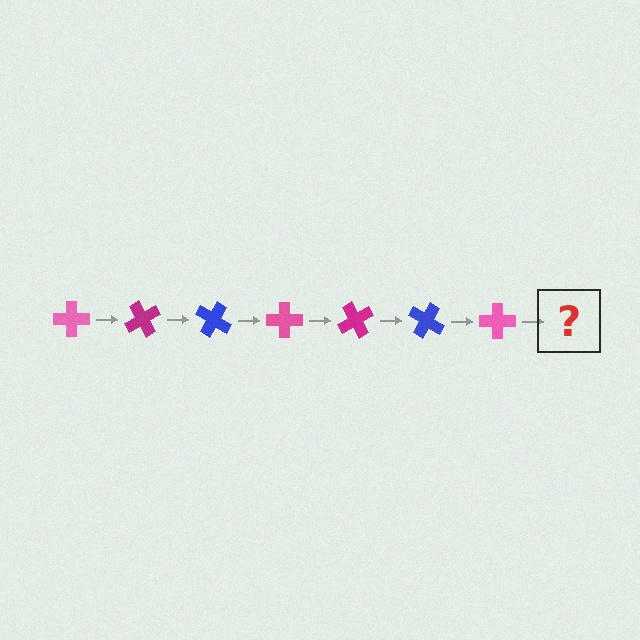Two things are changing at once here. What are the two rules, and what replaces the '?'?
The two rules are that it rotates 60 degrees each step and the color cycles through pink, magenta, and blue. The '?' should be a magenta cross, rotated 420 degrees from the start.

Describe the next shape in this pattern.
It should be a magenta cross, rotated 420 degrees from the start.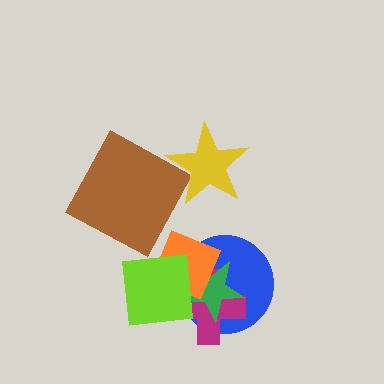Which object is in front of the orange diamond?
The lime square is in front of the orange diamond.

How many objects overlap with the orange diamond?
4 objects overlap with the orange diamond.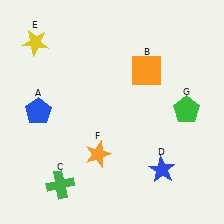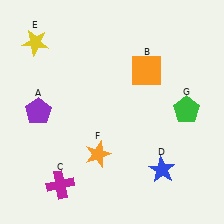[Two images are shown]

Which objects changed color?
A changed from blue to purple. C changed from green to magenta.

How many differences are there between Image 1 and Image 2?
There are 2 differences between the two images.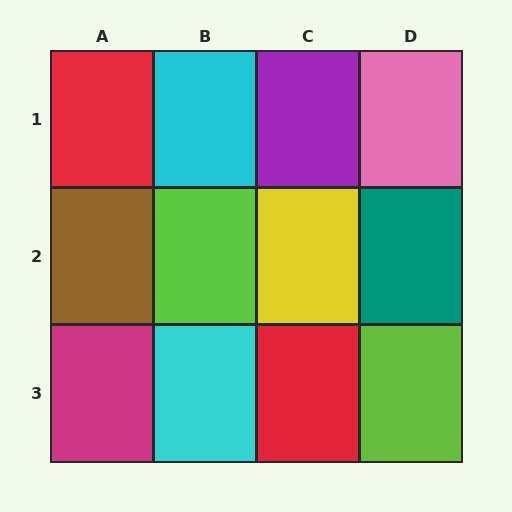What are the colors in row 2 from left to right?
Brown, lime, yellow, teal.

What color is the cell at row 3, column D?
Lime.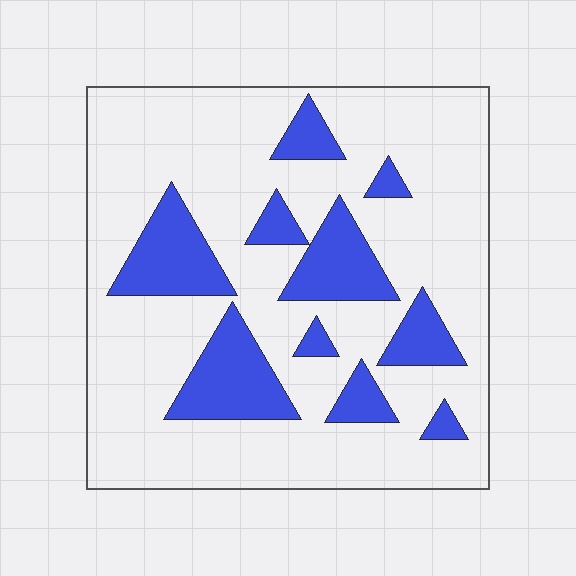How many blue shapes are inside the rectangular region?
10.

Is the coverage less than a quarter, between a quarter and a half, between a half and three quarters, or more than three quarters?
Less than a quarter.